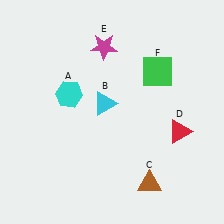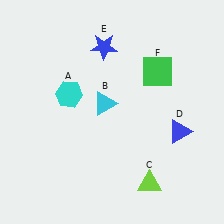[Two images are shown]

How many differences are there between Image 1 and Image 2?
There are 3 differences between the two images.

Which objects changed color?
C changed from brown to lime. D changed from red to blue. E changed from magenta to blue.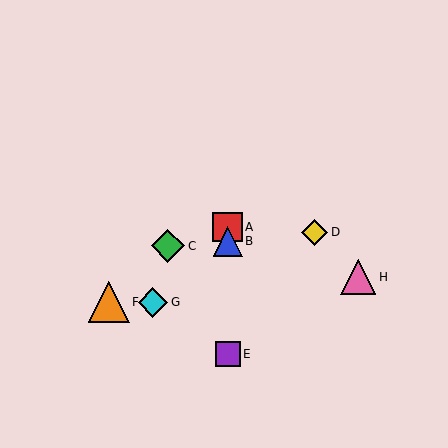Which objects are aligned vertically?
Objects A, B, E are aligned vertically.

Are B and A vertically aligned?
Yes, both are at x≈228.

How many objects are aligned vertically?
3 objects (A, B, E) are aligned vertically.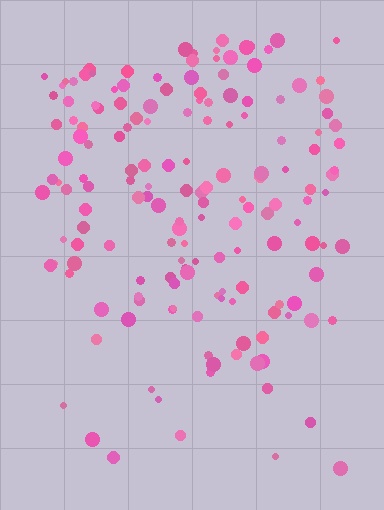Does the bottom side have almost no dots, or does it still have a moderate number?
Still a moderate number, just noticeably fewer than the top.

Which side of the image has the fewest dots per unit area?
The bottom.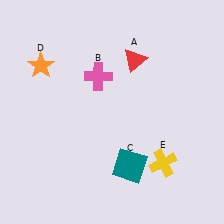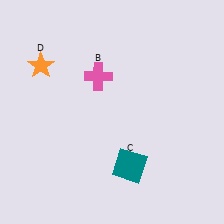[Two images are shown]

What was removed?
The red triangle (A), the yellow cross (E) were removed in Image 2.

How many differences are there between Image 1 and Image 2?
There are 2 differences between the two images.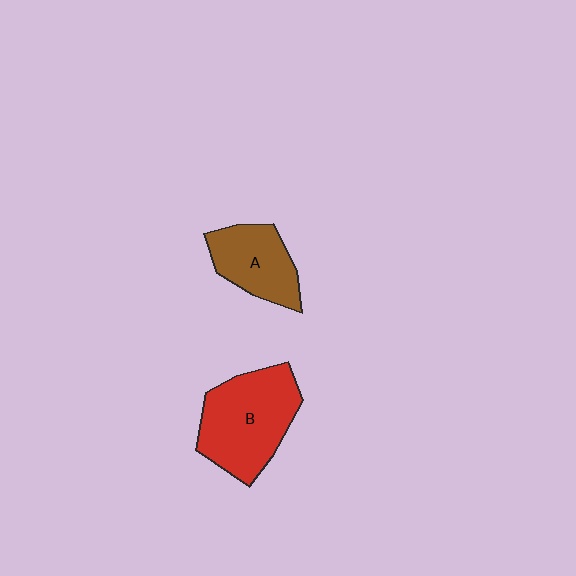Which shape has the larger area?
Shape B (red).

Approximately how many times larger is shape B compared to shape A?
Approximately 1.5 times.